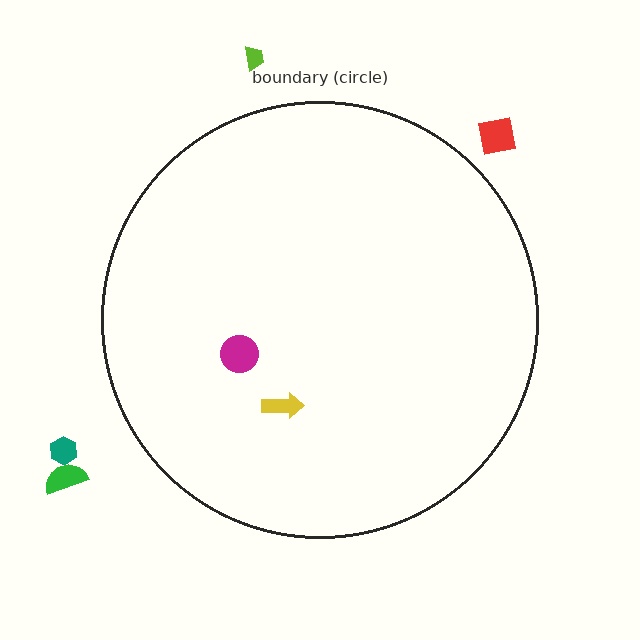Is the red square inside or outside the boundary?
Outside.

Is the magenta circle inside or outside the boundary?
Inside.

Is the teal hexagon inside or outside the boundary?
Outside.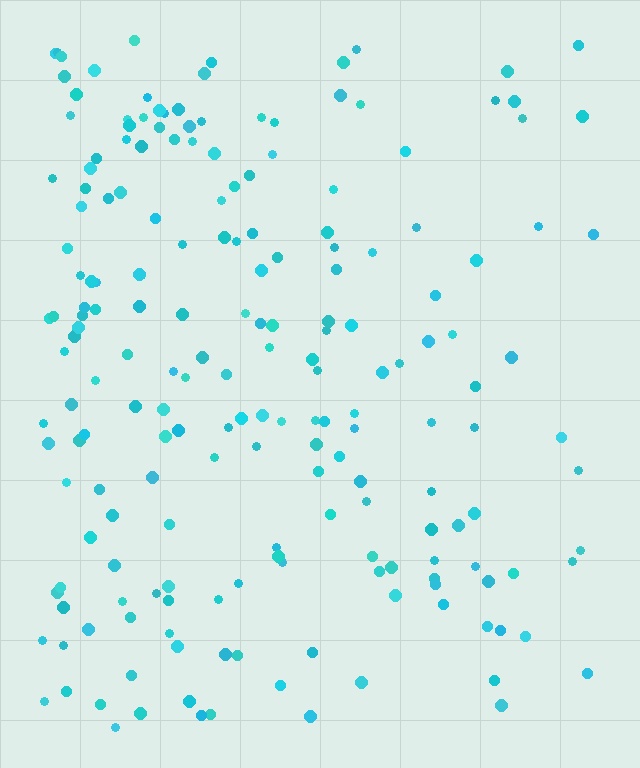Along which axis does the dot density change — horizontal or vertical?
Horizontal.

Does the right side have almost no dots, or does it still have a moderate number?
Still a moderate number, just noticeably fewer than the left.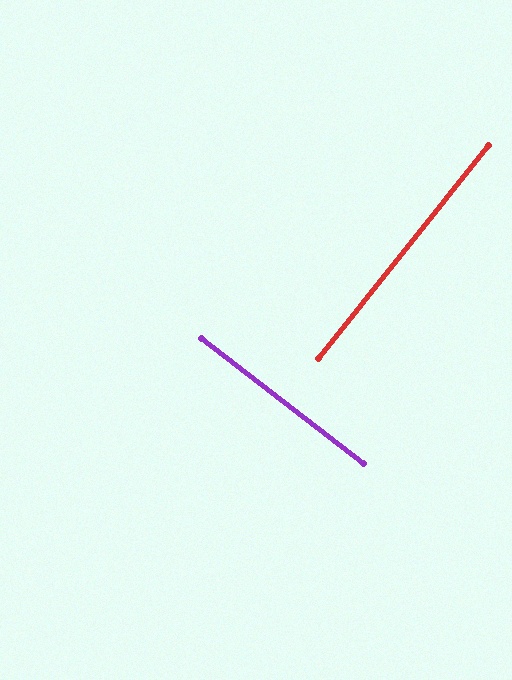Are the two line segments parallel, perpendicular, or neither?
Perpendicular — they meet at approximately 89°.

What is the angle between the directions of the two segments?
Approximately 89 degrees.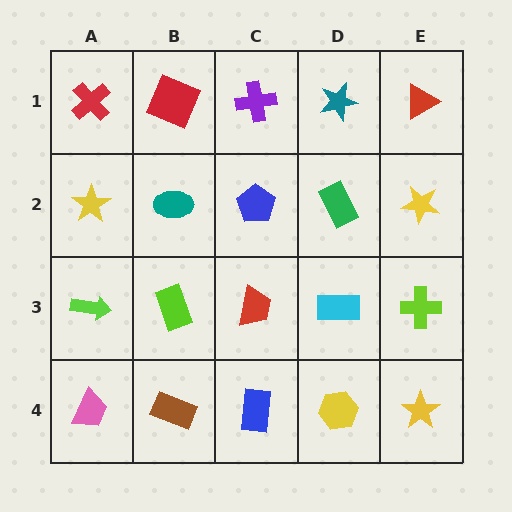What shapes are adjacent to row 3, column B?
A teal ellipse (row 2, column B), a brown rectangle (row 4, column B), a lime arrow (row 3, column A), a red trapezoid (row 3, column C).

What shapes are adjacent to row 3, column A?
A yellow star (row 2, column A), a pink trapezoid (row 4, column A), a lime rectangle (row 3, column B).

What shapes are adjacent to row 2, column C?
A purple cross (row 1, column C), a red trapezoid (row 3, column C), a teal ellipse (row 2, column B), a green rectangle (row 2, column D).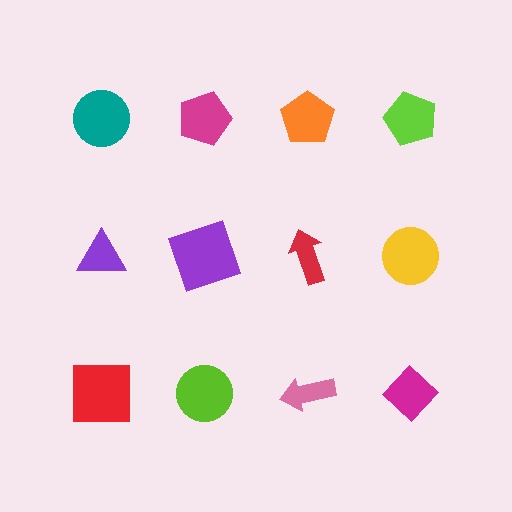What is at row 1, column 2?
A magenta pentagon.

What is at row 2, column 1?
A purple triangle.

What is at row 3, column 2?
A lime circle.